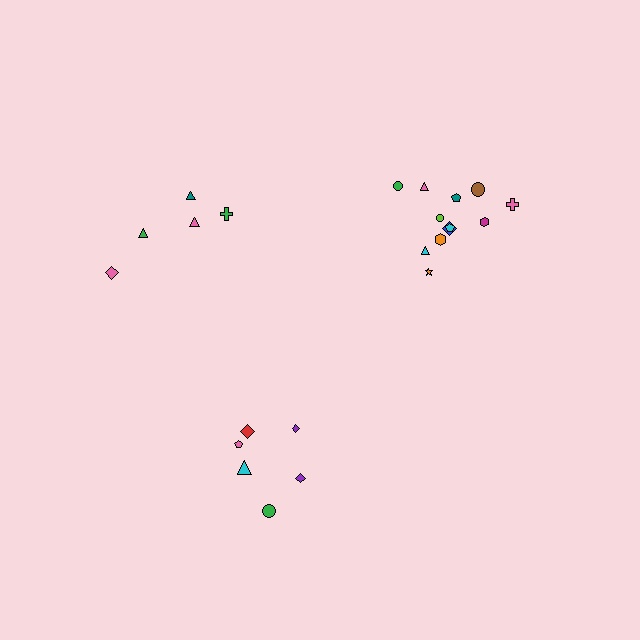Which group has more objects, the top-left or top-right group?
The top-right group.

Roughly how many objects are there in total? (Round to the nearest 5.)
Roughly 25 objects in total.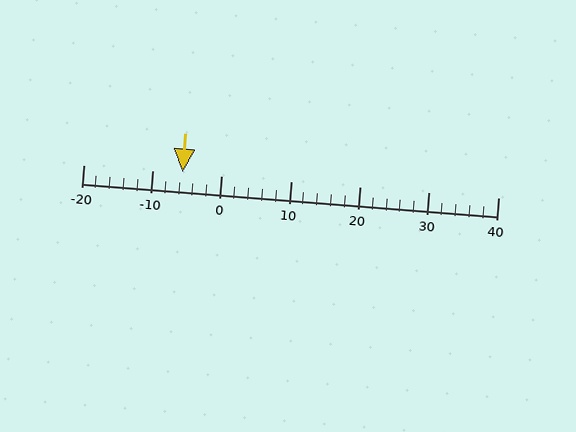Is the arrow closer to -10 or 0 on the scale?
The arrow is closer to -10.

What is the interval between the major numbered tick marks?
The major tick marks are spaced 10 units apart.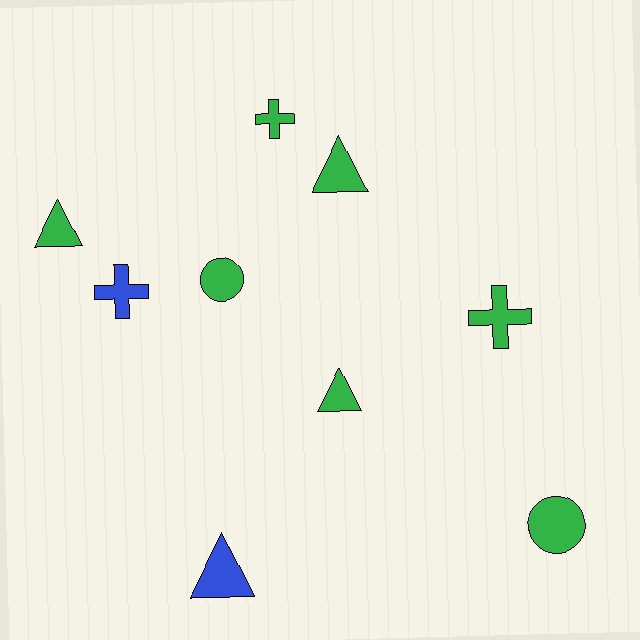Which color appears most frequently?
Green, with 7 objects.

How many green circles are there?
There are 2 green circles.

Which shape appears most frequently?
Triangle, with 4 objects.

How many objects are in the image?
There are 9 objects.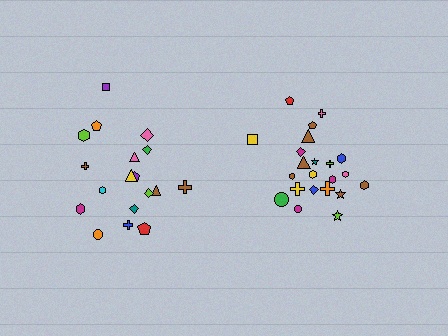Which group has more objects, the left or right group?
The right group.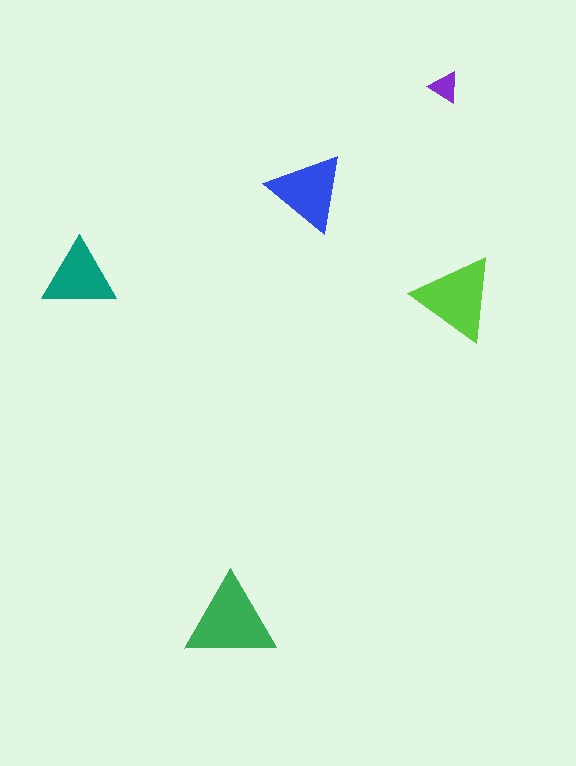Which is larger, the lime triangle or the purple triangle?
The lime one.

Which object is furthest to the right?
The lime triangle is rightmost.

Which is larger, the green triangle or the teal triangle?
The green one.